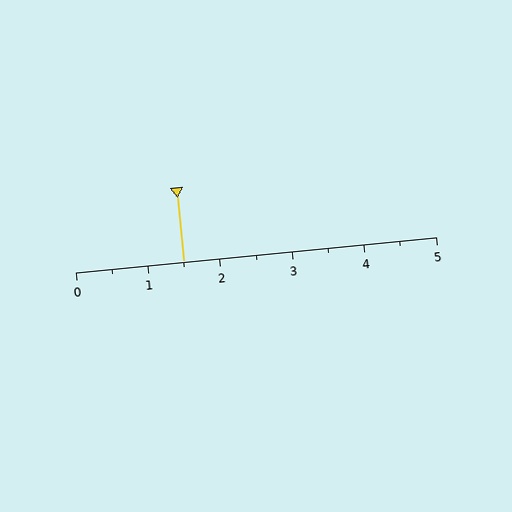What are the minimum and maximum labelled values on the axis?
The axis runs from 0 to 5.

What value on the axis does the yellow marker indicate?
The marker indicates approximately 1.5.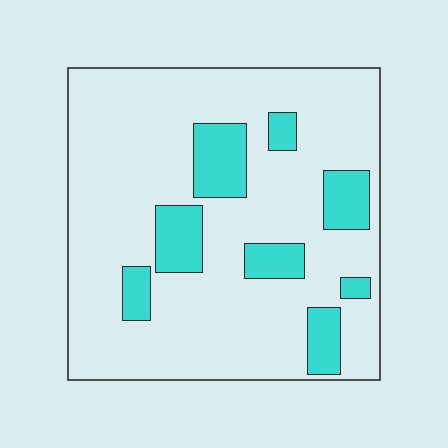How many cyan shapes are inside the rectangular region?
8.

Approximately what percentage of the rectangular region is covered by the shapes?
Approximately 20%.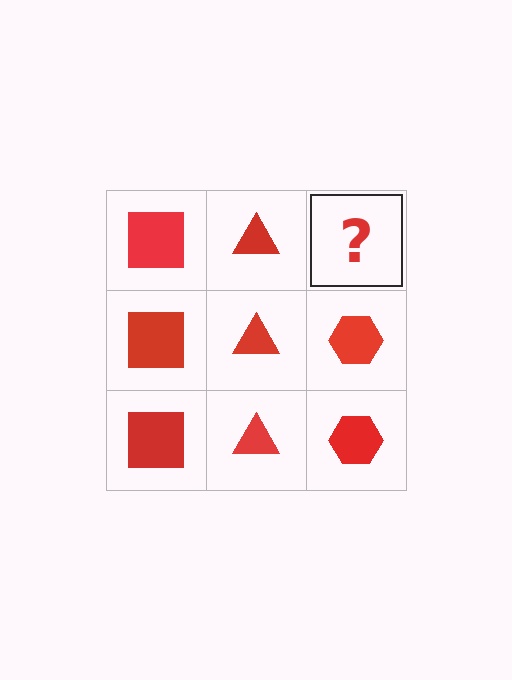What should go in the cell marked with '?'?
The missing cell should contain a red hexagon.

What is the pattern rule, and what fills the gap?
The rule is that each column has a consistent shape. The gap should be filled with a red hexagon.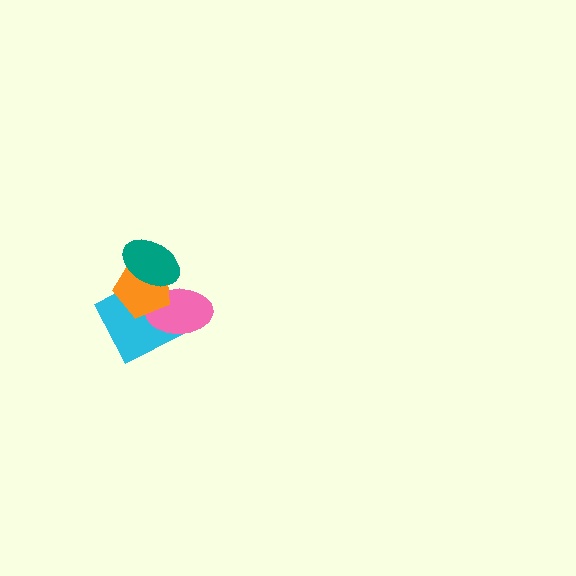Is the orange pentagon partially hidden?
Yes, it is partially covered by another shape.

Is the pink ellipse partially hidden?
Yes, it is partially covered by another shape.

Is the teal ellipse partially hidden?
No, no other shape covers it.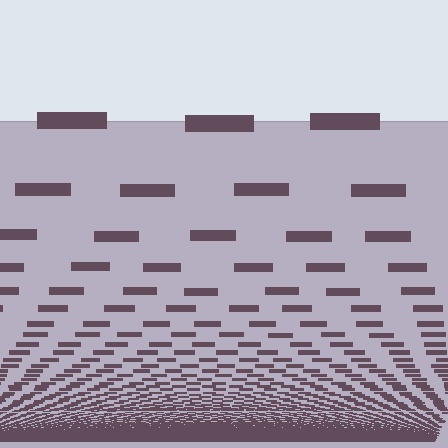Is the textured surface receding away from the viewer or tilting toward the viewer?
The surface appears to tilt toward the viewer. Texture elements get larger and sparser toward the top.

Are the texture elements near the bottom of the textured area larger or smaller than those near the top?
Smaller. The gradient is inverted — elements near the bottom are smaller and denser.